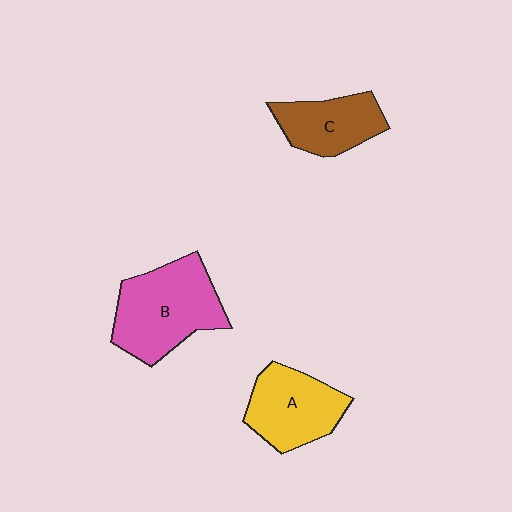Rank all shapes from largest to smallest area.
From largest to smallest: B (pink), A (yellow), C (brown).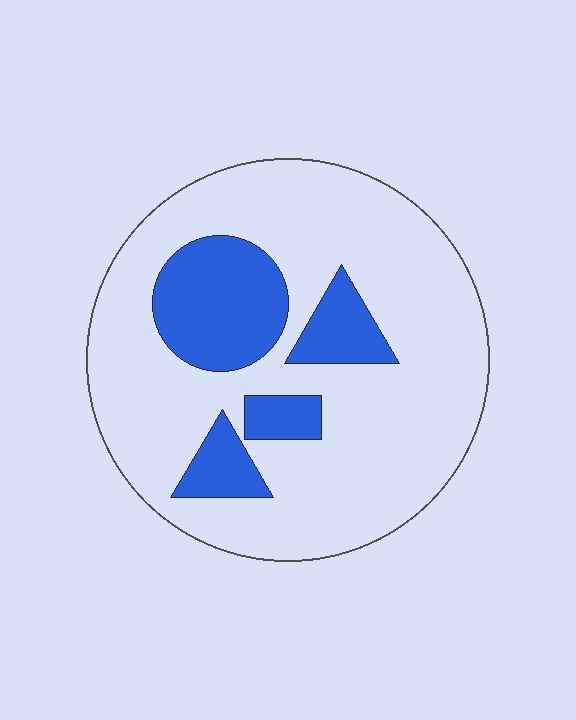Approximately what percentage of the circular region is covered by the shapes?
Approximately 20%.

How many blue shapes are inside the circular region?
4.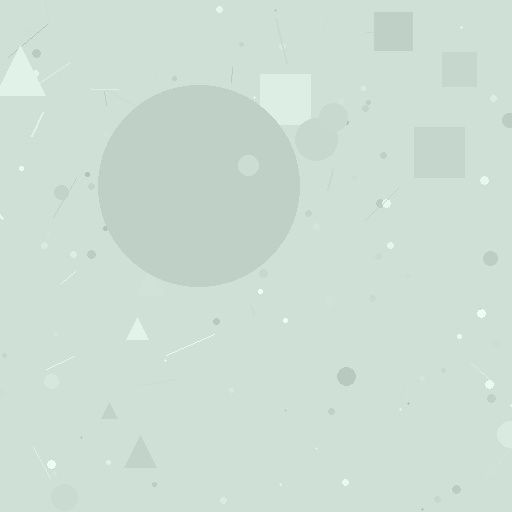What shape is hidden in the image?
A circle is hidden in the image.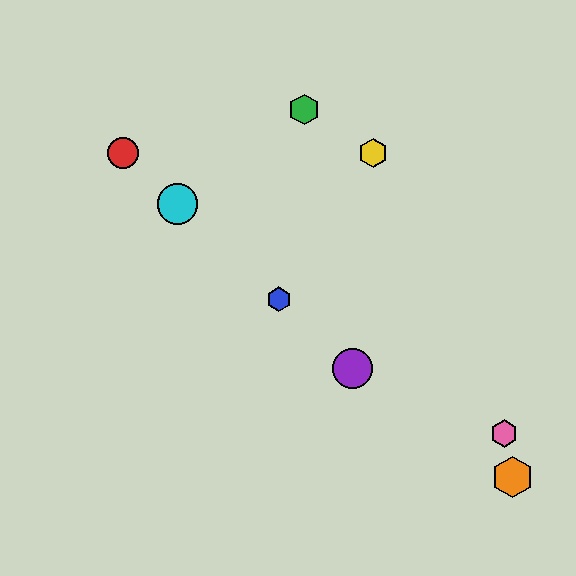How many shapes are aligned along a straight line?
4 shapes (the red circle, the blue hexagon, the purple circle, the cyan circle) are aligned along a straight line.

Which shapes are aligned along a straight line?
The red circle, the blue hexagon, the purple circle, the cyan circle are aligned along a straight line.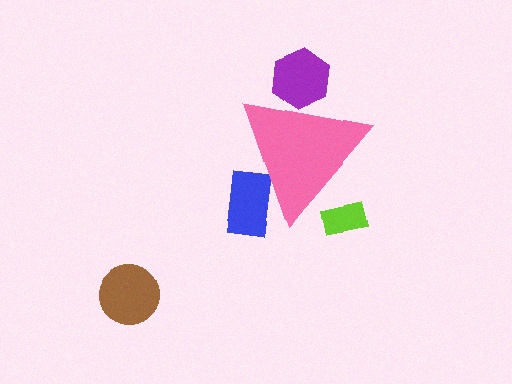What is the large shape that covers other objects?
A pink triangle.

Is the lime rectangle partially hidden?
Yes, the lime rectangle is partially hidden behind the pink triangle.